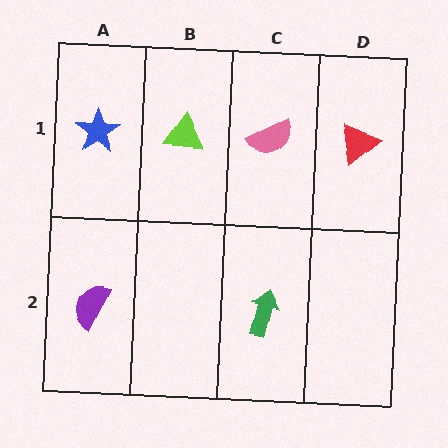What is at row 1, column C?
A pink semicircle.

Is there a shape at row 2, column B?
No, that cell is empty.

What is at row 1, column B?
A lime triangle.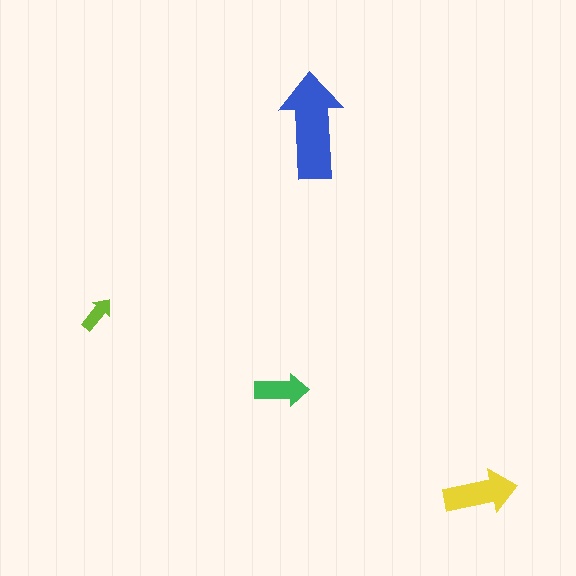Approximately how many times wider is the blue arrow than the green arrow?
About 2 times wider.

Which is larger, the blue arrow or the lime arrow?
The blue one.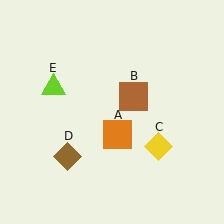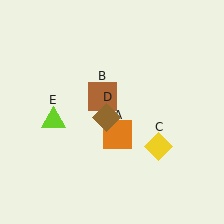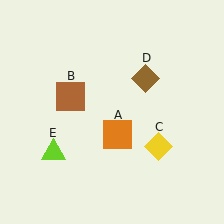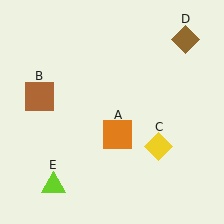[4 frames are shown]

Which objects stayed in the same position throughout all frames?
Orange square (object A) and yellow diamond (object C) remained stationary.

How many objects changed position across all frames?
3 objects changed position: brown square (object B), brown diamond (object D), lime triangle (object E).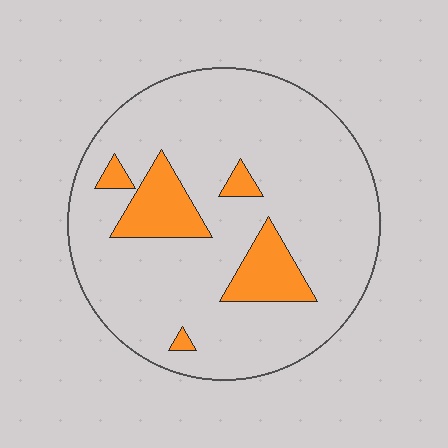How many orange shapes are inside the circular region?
5.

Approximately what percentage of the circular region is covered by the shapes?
Approximately 15%.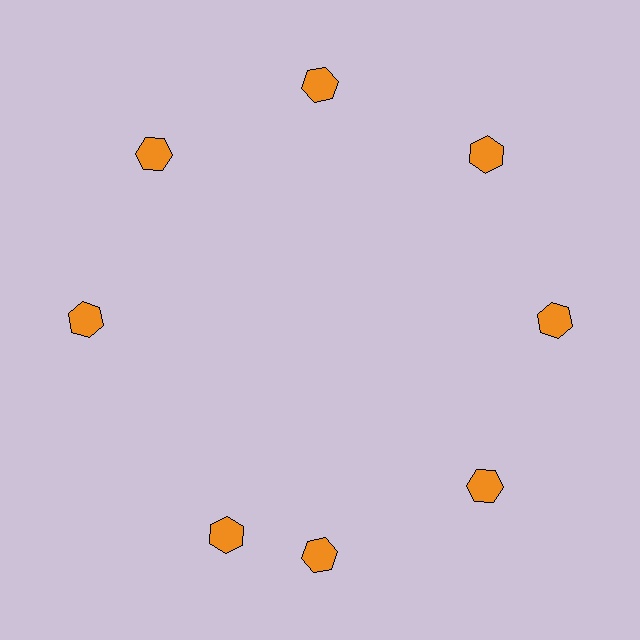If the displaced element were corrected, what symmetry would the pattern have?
It would have 8-fold rotational symmetry — the pattern would map onto itself every 45 degrees.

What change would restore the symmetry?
The symmetry would be restored by rotating it back into even spacing with its neighbors so that all 8 hexagons sit at equal angles and equal distance from the center.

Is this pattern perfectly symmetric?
No. The 8 orange hexagons are arranged in a ring, but one element near the 8 o'clock position is rotated out of alignment along the ring, breaking the 8-fold rotational symmetry.